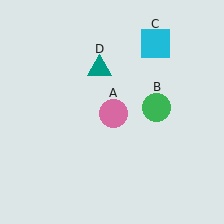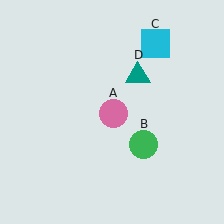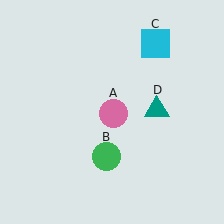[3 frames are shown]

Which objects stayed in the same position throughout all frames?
Pink circle (object A) and cyan square (object C) remained stationary.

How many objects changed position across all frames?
2 objects changed position: green circle (object B), teal triangle (object D).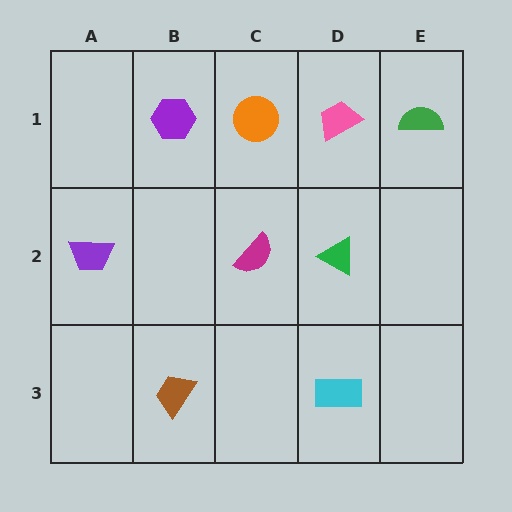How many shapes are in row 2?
3 shapes.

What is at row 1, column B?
A purple hexagon.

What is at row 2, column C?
A magenta semicircle.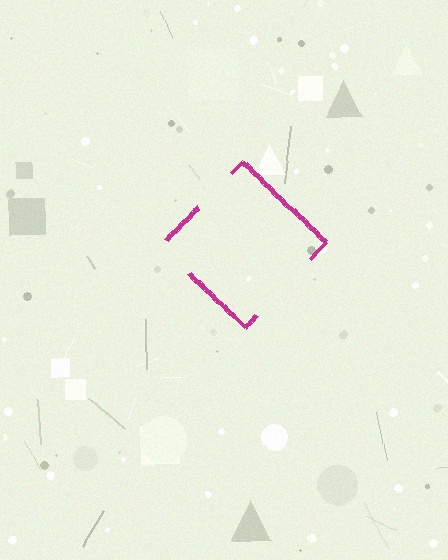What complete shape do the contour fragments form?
The contour fragments form a diamond.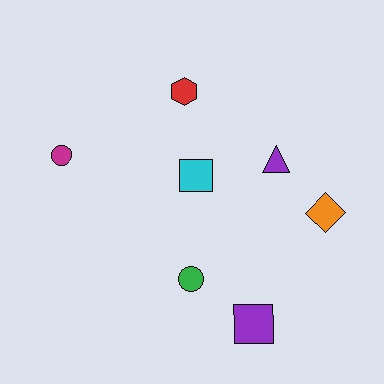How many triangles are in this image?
There is 1 triangle.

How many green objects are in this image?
There is 1 green object.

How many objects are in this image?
There are 7 objects.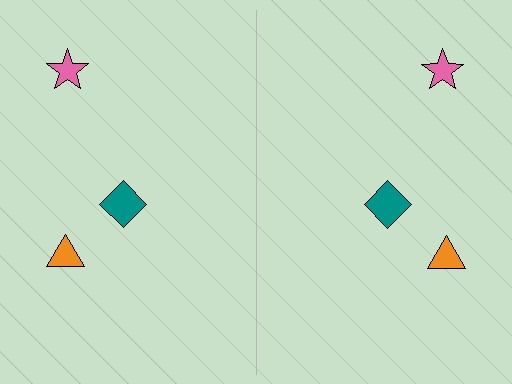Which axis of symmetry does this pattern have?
The pattern has a vertical axis of symmetry running through the center of the image.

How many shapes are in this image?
There are 6 shapes in this image.